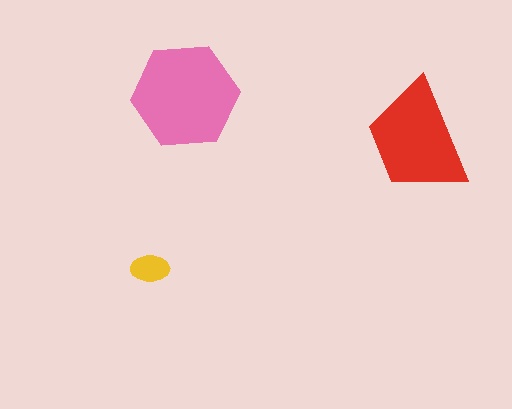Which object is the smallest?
The yellow ellipse.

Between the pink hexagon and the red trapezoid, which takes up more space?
The pink hexagon.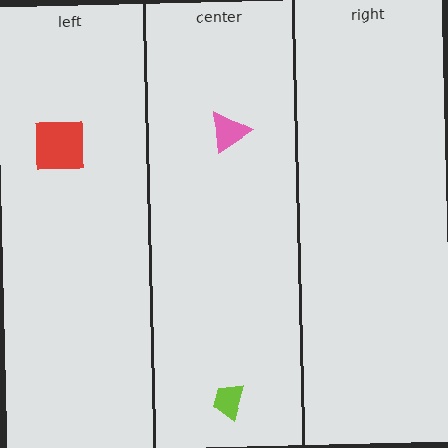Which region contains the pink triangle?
The center region.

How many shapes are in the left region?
1.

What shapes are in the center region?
The pink triangle, the lime trapezoid.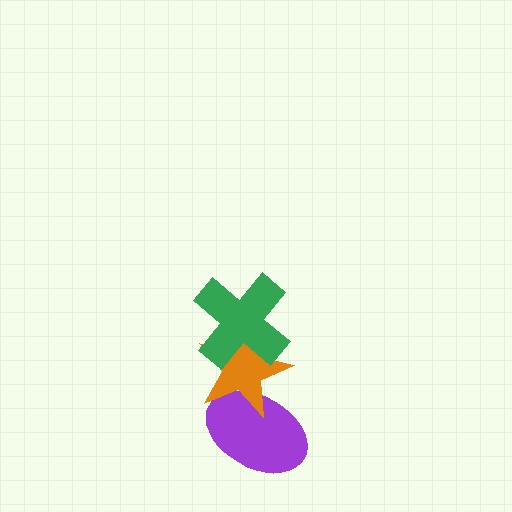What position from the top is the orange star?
The orange star is 2nd from the top.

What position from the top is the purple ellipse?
The purple ellipse is 3rd from the top.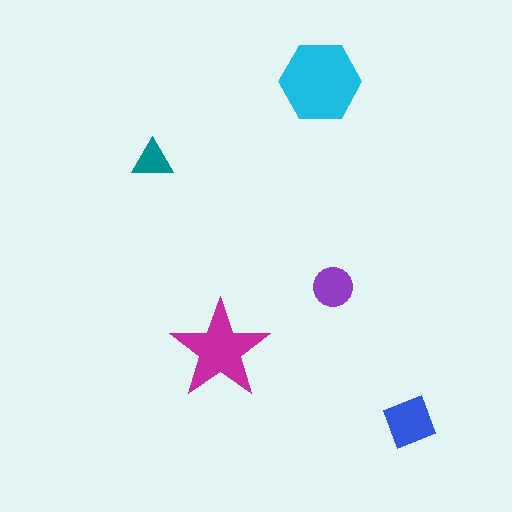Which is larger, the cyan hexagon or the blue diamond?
The cyan hexagon.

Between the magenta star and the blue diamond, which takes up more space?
The magenta star.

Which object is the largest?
The cyan hexagon.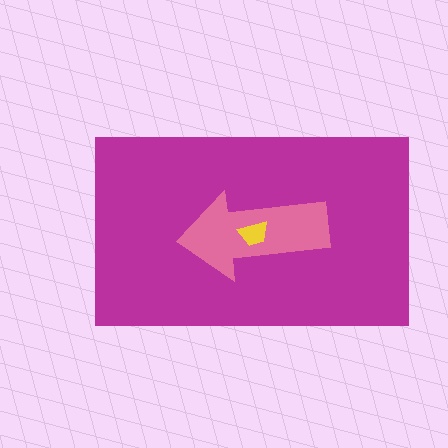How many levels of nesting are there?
3.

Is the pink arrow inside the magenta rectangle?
Yes.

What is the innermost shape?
The yellow trapezoid.